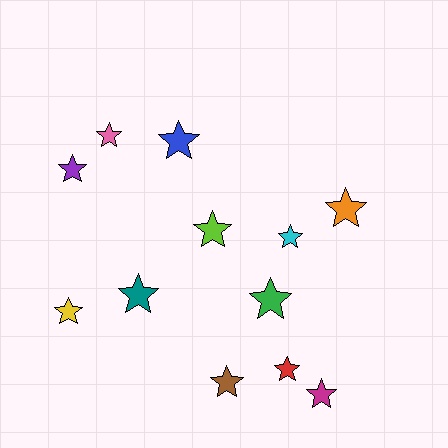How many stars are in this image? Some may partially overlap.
There are 12 stars.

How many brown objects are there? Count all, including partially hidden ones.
There is 1 brown object.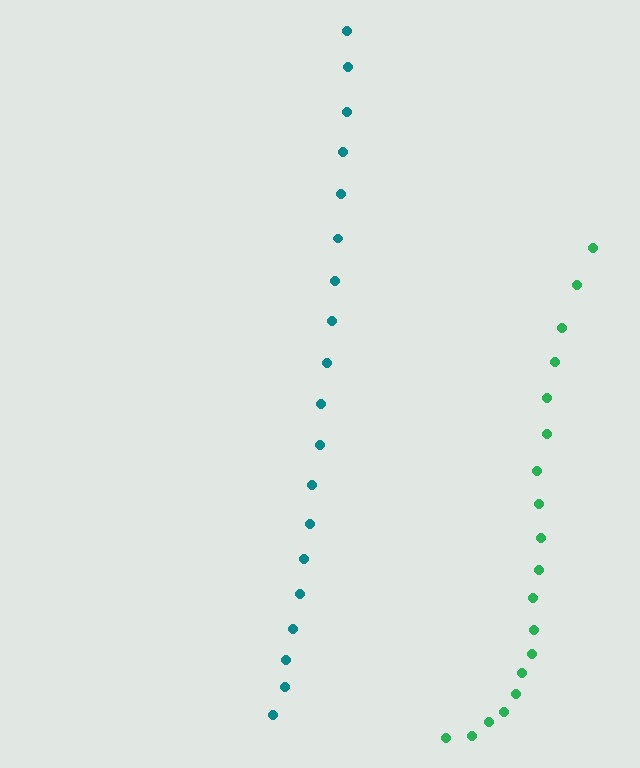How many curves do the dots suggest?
There are 2 distinct paths.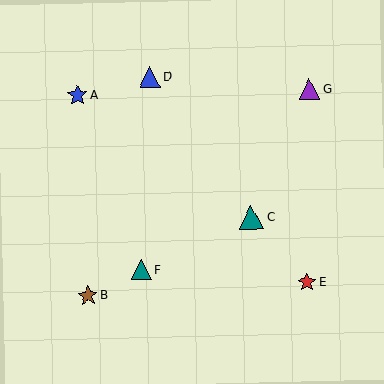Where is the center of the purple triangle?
The center of the purple triangle is at (309, 89).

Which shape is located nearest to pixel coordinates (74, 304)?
The brown star (labeled B) at (88, 296) is nearest to that location.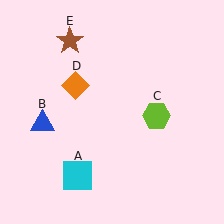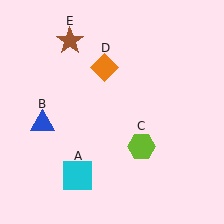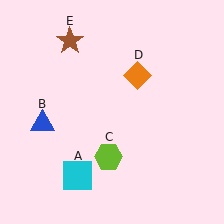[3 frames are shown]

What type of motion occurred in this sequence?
The lime hexagon (object C), orange diamond (object D) rotated clockwise around the center of the scene.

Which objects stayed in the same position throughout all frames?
Cyan square (object A) and blue triangle (object B) and brown star (object E) remained stationary.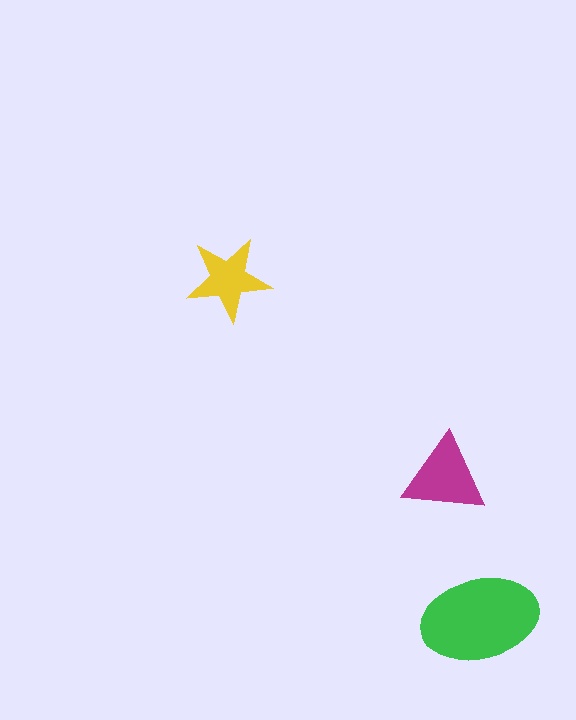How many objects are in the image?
There are 3 objects in the image.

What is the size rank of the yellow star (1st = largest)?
3rd.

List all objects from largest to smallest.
The green ellipse, the magenta triangle, the yellow star.